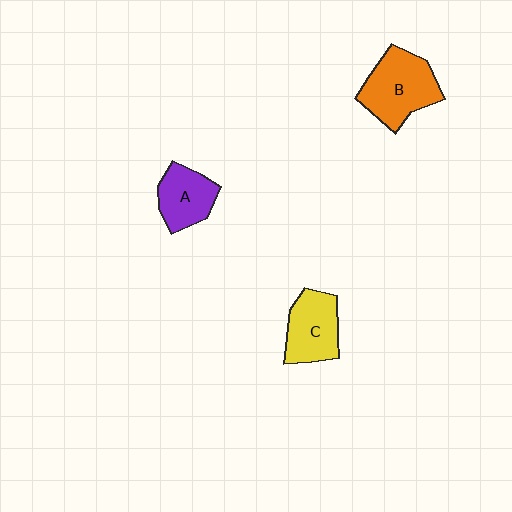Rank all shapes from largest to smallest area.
From largest to smallest: B (orange), C (yellow), A (purple).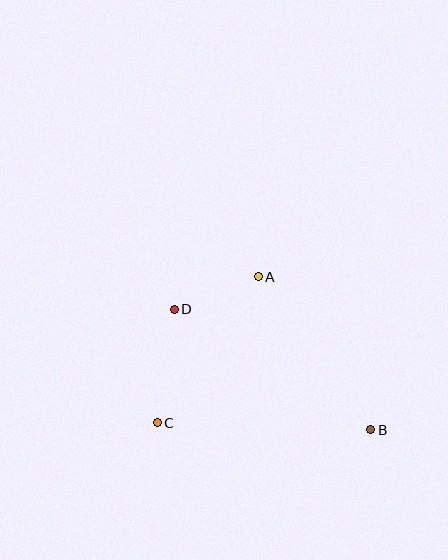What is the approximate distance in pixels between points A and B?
The distance between A and B is approximately 190 pixels.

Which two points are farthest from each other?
Points B and D are farthest from each other.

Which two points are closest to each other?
Points A and D are closest to each other.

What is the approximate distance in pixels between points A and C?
The distance between A and C is approximately 177 pixels.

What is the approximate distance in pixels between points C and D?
The distance between C and D is approximately 114 pixels.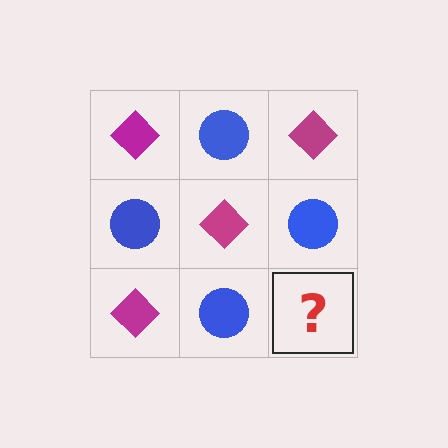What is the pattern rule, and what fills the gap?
The rule is that it alternates magenta diamond and blue circle in a checkerboard pattern. The gap should be filled with a magenta diamond.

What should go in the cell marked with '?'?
The missing cell should contain a magenta diamond.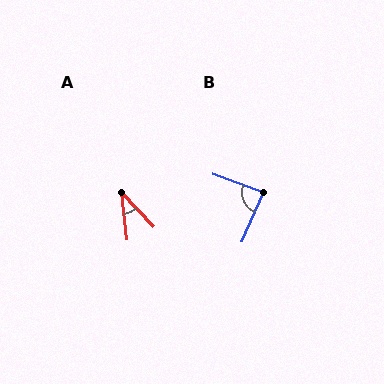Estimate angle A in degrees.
Approximately 37 degrees.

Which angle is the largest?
B, at approximately 87 degrees.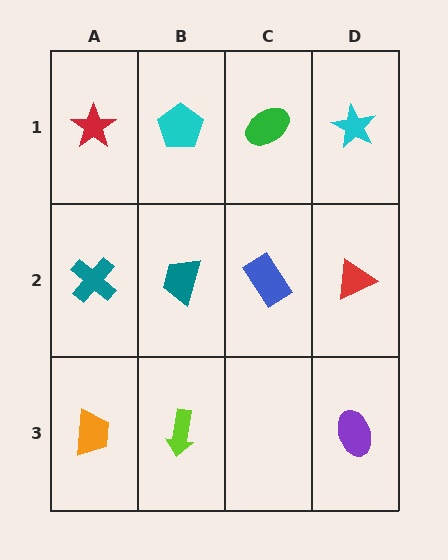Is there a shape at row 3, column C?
No, that cell is empty.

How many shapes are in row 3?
3 shapes.